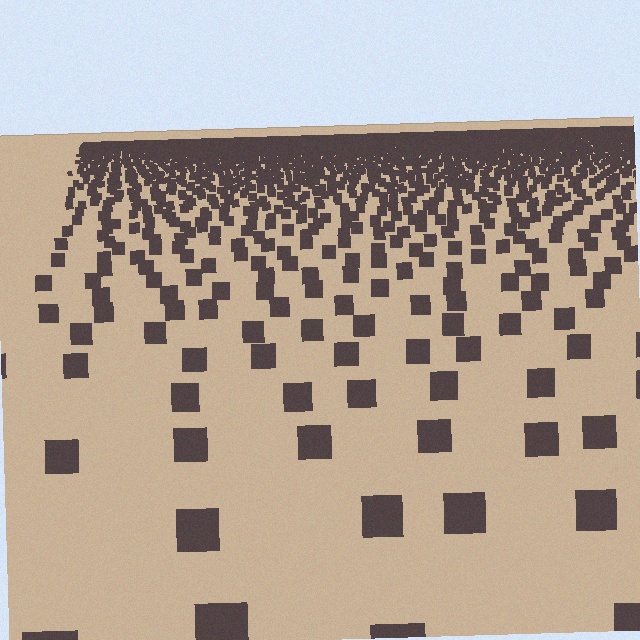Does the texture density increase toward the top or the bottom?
Density increases toward the top.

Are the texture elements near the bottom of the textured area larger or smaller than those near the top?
Larger. Near the bottom, elements are closer to the viewer and appear at a bigger on-screen size.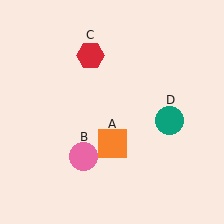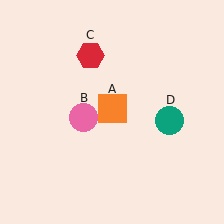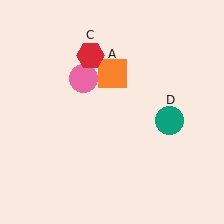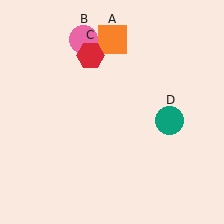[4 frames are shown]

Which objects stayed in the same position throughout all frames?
Red hexagon (object C) and teal circle (object D) remained stationary.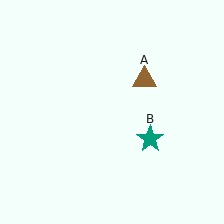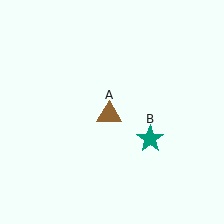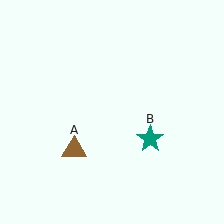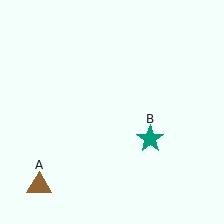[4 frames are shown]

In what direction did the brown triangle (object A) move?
The brown triangle (object A) moved down and to the left.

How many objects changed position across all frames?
1 object changed position: brown triangle (object A).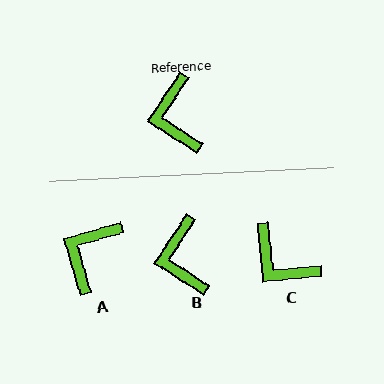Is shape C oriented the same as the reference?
No, it is off by about 39 degrees.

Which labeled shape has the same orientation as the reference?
B.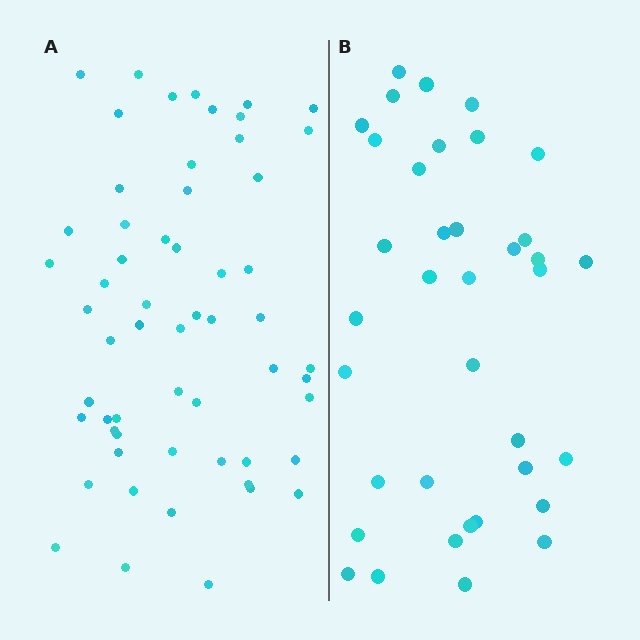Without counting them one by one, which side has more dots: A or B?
Region A (the left region) has more dots.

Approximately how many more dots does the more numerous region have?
Region A has approximately 20 more dots than region B.